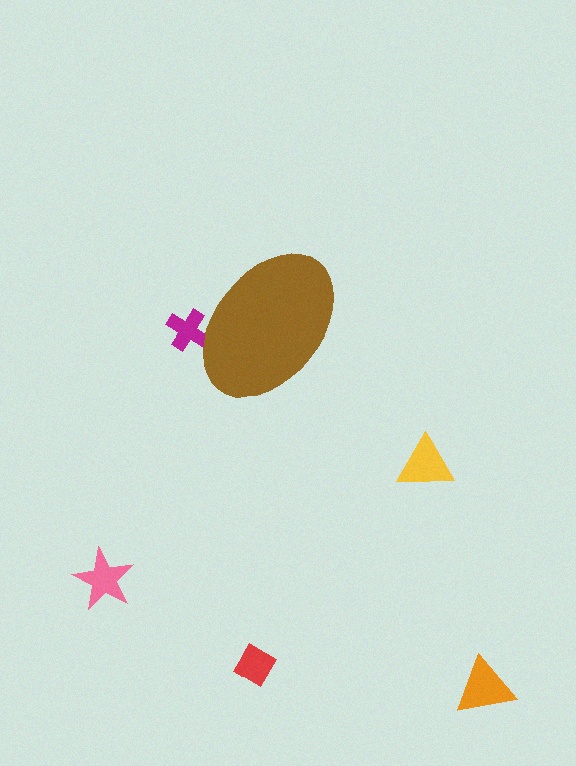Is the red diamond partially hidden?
No, the red diamond is fully visible.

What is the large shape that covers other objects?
A brown ellipse.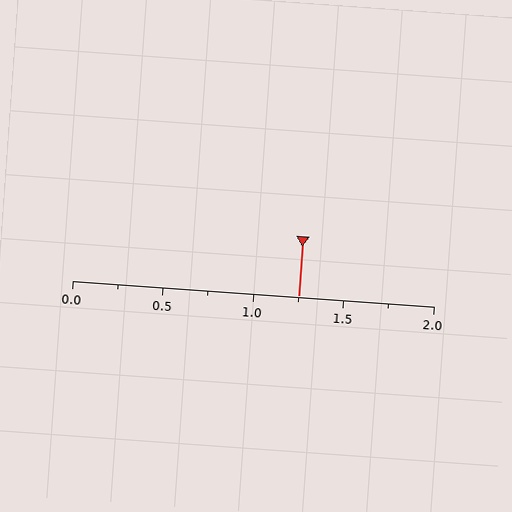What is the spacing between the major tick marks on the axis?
The major ticks are spaced 0.5 apart.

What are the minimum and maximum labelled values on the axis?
The axis runs from 0.0 to 2.0.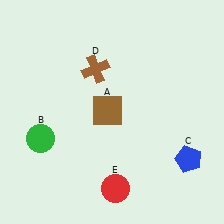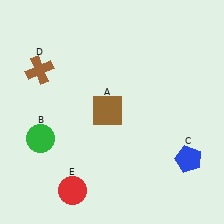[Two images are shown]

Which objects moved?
The objects that moved are: the brown cross (D), the red circle (E).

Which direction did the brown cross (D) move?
The brown cross (D) moved left.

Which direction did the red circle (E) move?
The red circle (E) moved left.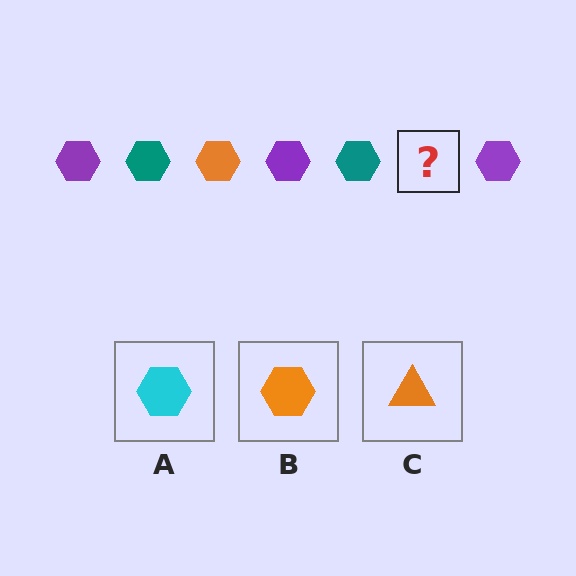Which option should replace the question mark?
Option B.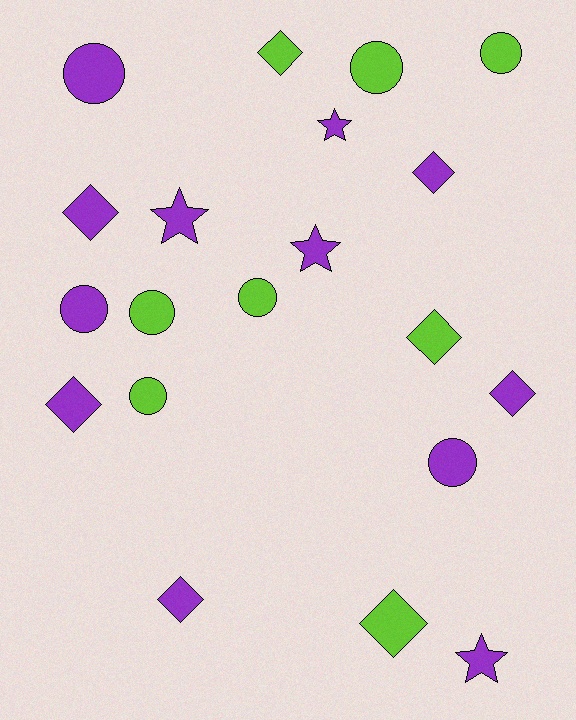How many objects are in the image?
There are 20 objects.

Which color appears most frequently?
Purple, with 12 objects.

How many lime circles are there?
There are 5 lime circles.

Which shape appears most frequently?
Circle, with 8 objects.